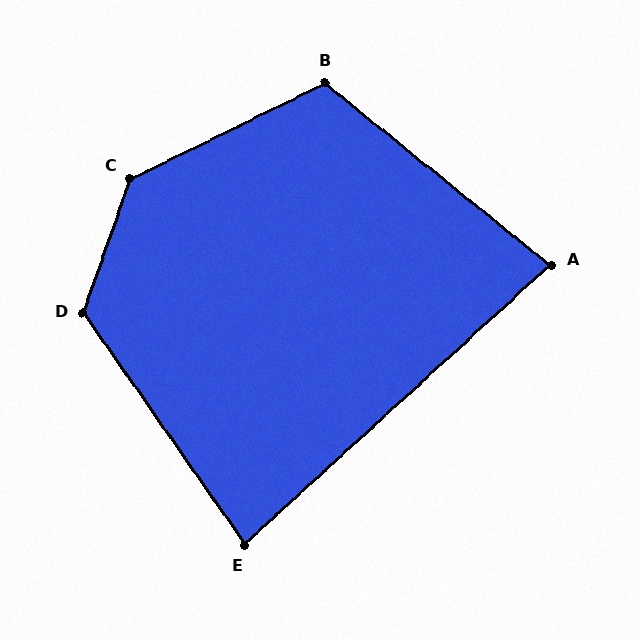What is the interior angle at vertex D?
Approximately 126 degrees (obtuse).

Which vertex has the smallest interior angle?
A, at approximately 81 degrees.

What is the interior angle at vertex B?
Approximately 115 degrees (obtuse).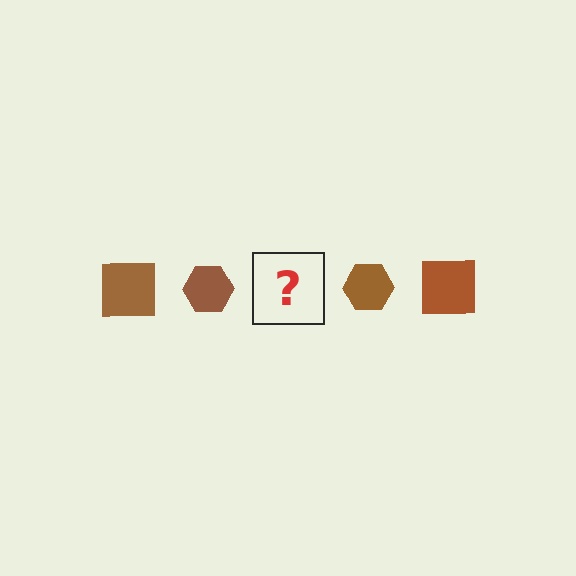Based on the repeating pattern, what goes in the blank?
The blank should be a brown square.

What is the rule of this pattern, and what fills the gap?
The rule is that the pattern cycles through square, hexagon shapes in brown. The gap should be filled with a brown square.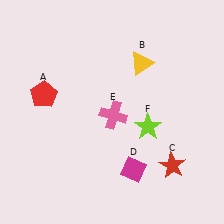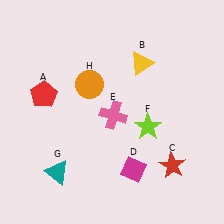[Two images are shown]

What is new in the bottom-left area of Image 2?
A teal triangle (G) was added in the bottom-left area of Image 2.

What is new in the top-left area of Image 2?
An orange circle (H) was added in the top-left area of Image 2.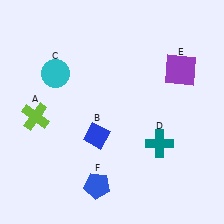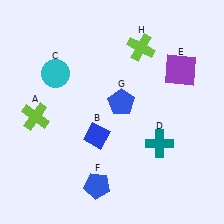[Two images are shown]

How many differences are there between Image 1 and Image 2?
There are 2 differences between the two images.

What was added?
A blue pentagon (G), a lime cross (H) were added in Image 2.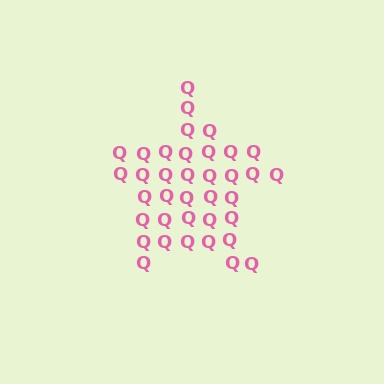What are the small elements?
The small elements are letter Q's.